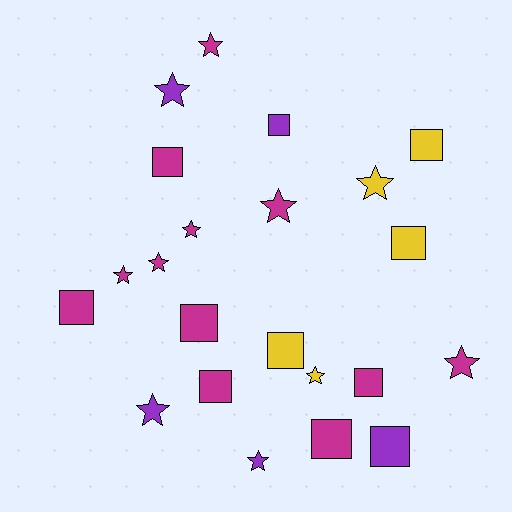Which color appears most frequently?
Magenta, with 12 objects.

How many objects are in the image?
There are 22 objects.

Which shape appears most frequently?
Square, with 11 objects.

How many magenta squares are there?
There are 6 magenta squares.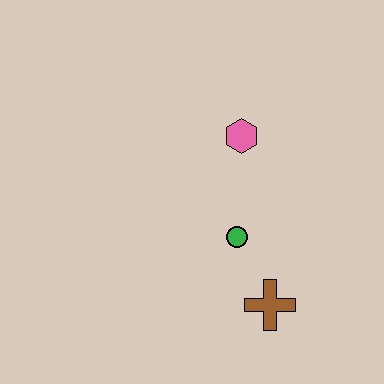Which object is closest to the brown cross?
The green circle is closest to the brown cross.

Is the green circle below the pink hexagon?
Yes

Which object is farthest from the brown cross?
The pink hexagon is farthest from the brown cross.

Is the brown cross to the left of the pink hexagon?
No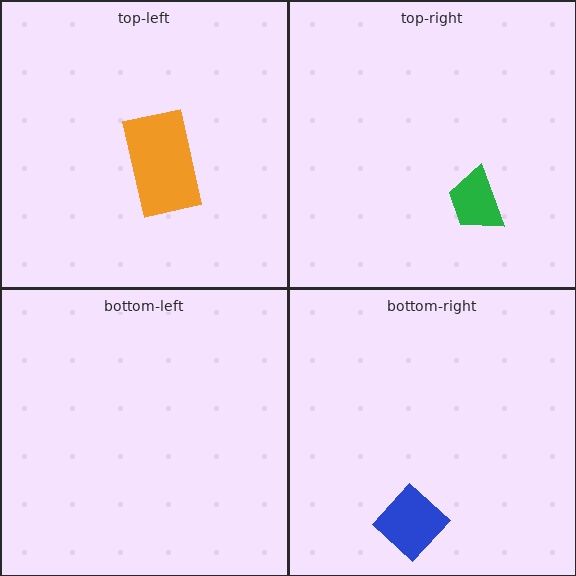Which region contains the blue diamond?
The bottom-right region.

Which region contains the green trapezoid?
The top-right region.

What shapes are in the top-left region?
The orange rectangle.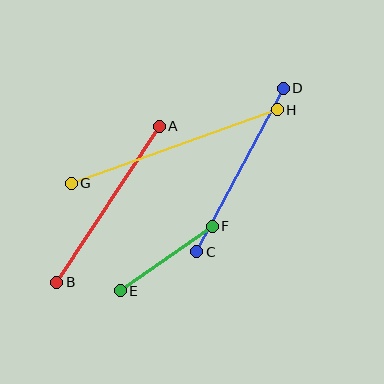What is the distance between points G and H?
The distance is approximately 219 pixels.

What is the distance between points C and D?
The distance is approximately 185 pixels.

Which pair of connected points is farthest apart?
Points G and H are farthest apart.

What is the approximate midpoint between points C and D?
The midpoint is at approximately (240, 170) pixels.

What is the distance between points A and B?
The distance is approximately 187 pixels.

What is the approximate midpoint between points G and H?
The midpoint is at approximately (174, 146) pixels.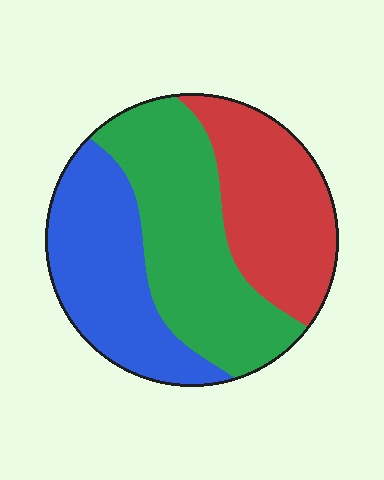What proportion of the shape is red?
Red takes up between a quarter and a half of the shape.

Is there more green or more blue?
Green.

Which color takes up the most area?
Green, at roughly 40%.